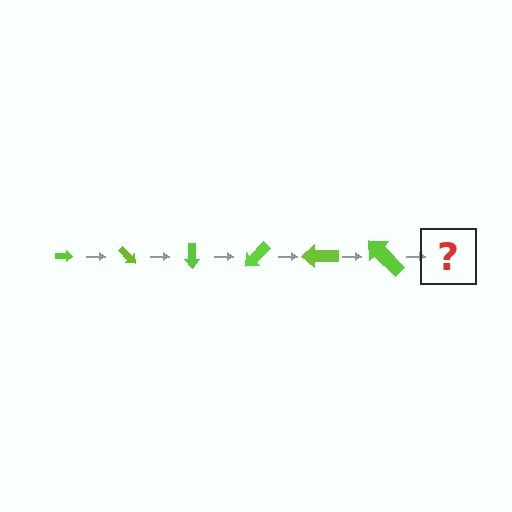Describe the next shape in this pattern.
It should be an arrow, larger than the previous one and rotated 270 degrees from the start.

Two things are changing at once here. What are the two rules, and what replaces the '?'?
The two rules are that the arrow grows larger each step and it rotates 45 degrees each step. The '?' should be an arrow, larger than the previous one and rotated 270 degrees from the start.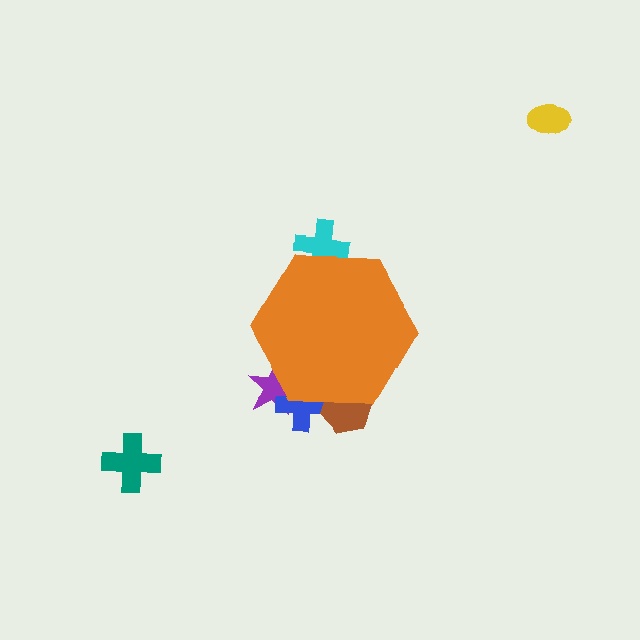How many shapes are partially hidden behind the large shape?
4 shapes are partially hidden.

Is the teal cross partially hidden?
No, the teal cross is fully visible.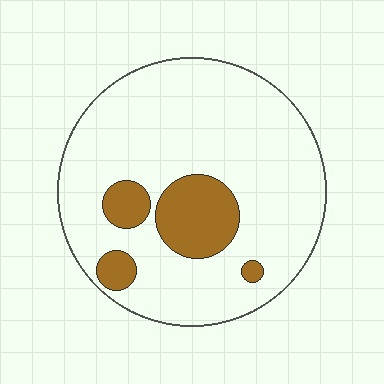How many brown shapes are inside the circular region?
4.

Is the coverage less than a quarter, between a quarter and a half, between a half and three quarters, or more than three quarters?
Less than a quarter.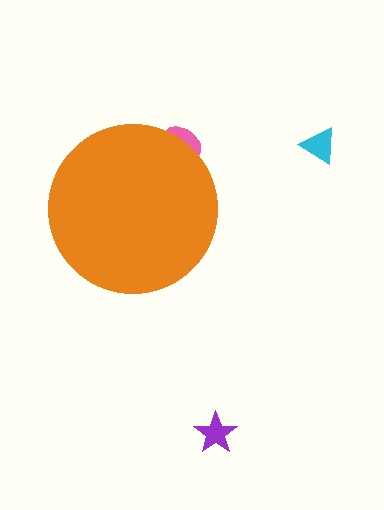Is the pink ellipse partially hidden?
Yes, the pink ellipse is partially hidden behind the orange circle.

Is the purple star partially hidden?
No, the purple star is fully visible.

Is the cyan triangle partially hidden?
No, the cyan triangle is fully visible.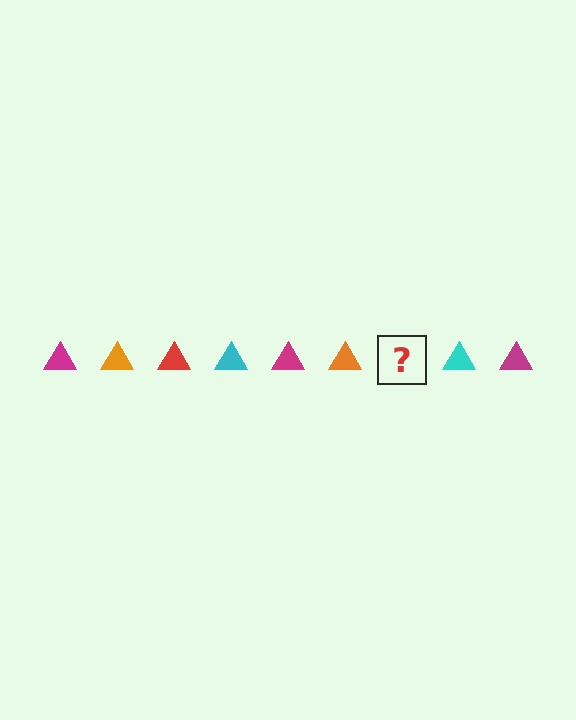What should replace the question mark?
The question mark should be replaced with a red triangle.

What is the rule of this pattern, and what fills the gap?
The rule is that the pattern cycles through magenta, orange, red, cyan triangles. The gap should be filled with a red triangle.